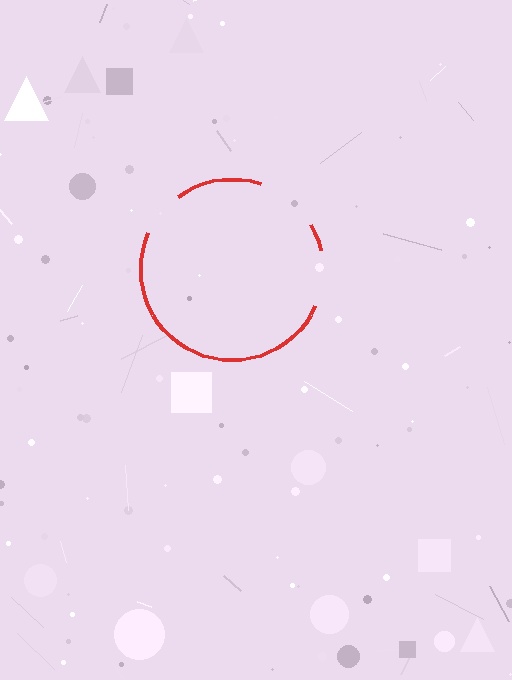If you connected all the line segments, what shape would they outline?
They would outline a circle.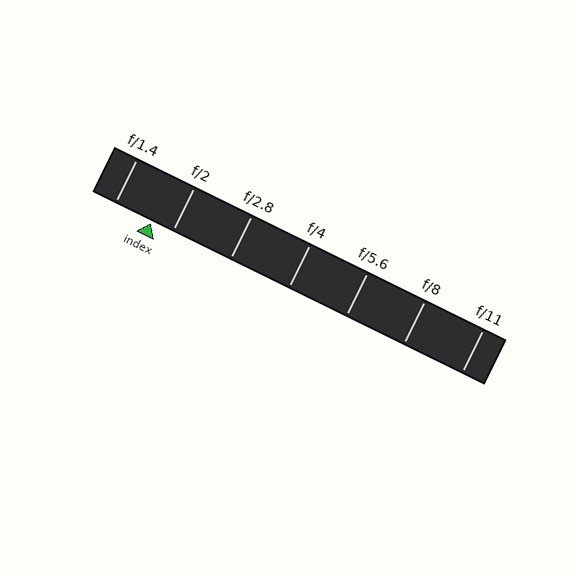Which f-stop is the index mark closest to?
The index mark is closest to f/2.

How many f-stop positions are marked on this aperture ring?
There are 7 f-stop positions marked.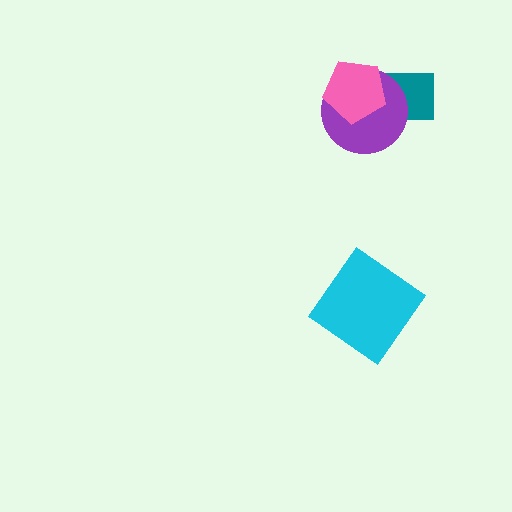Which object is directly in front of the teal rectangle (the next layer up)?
The purple circle is directly in front of the teal rectangle.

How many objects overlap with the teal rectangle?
2 objects overlap with the teal rectangle.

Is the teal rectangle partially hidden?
Yes, it is partially covered by another shape.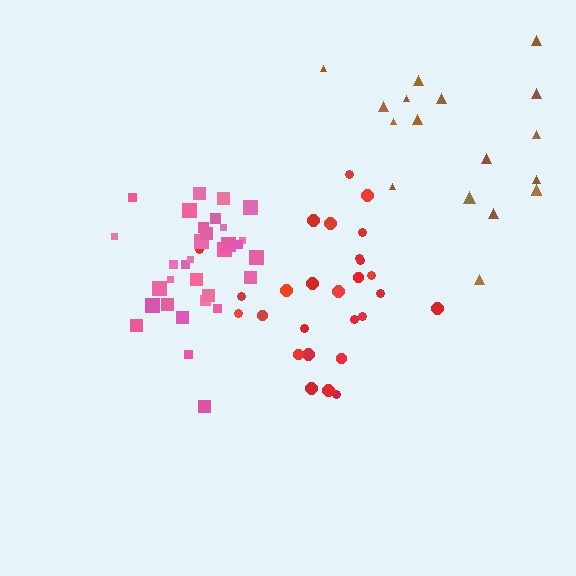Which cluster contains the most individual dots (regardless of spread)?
Pink (33).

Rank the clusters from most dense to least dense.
pink, red, brown.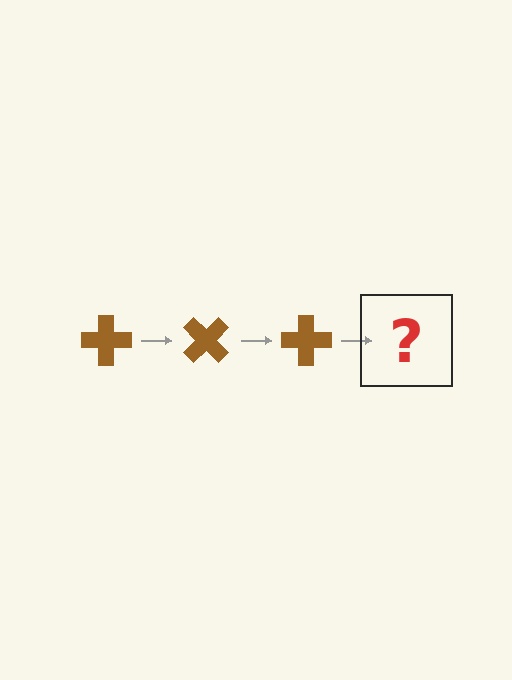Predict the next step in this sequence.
The next step is a brown cross rotated 135 degrees.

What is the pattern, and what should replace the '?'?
The pattern is that the cross rotates 45 degrees each step. The '?' should be a brown cross rotated 135 degrees.